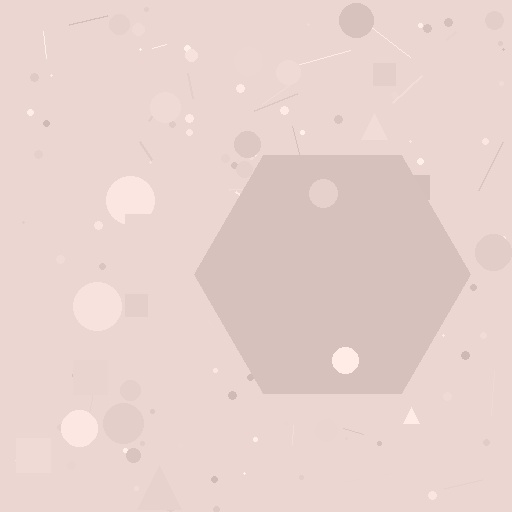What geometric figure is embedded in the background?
A hexagon is embedded in the background.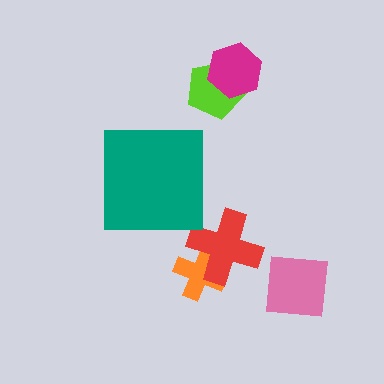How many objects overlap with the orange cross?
1 object overlaps with the orange cross.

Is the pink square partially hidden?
No, no other shape covers it.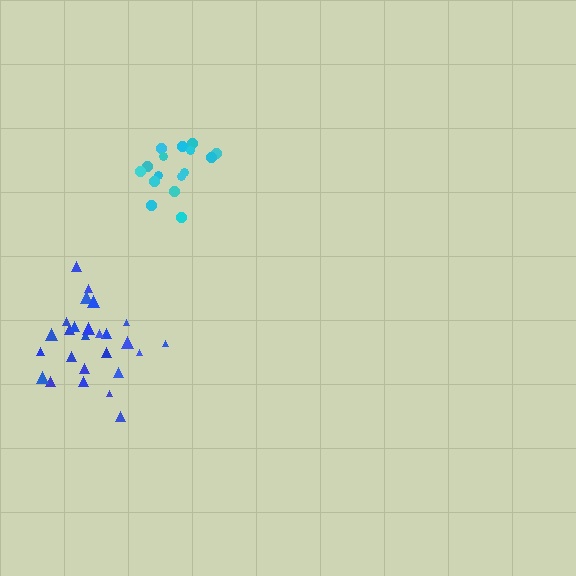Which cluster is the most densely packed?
Cyan.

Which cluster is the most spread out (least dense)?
Blue.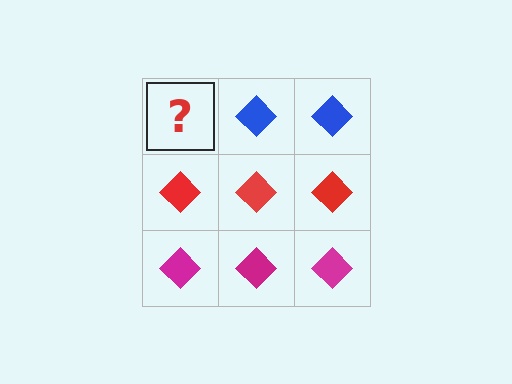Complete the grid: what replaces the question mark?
The question mark should be replaced with a blue diamond.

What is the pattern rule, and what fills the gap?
The rule is that each row has a consistent color. The gap should be filled with a blue diamond.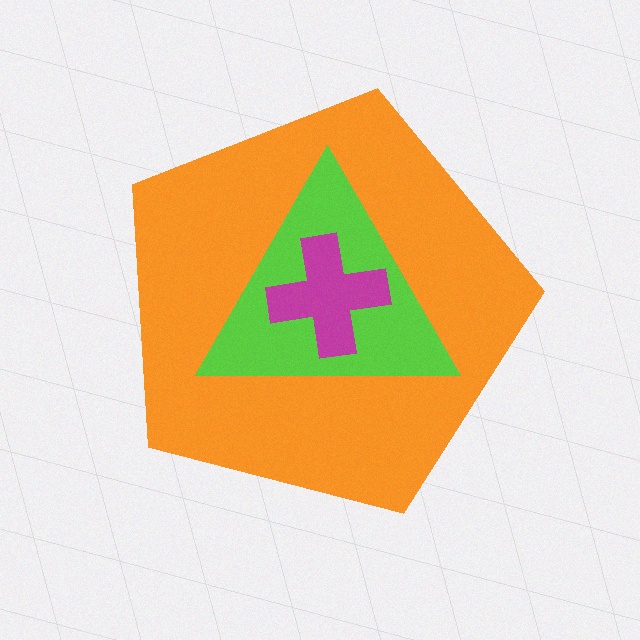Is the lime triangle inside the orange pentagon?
Yes.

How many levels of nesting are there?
3.